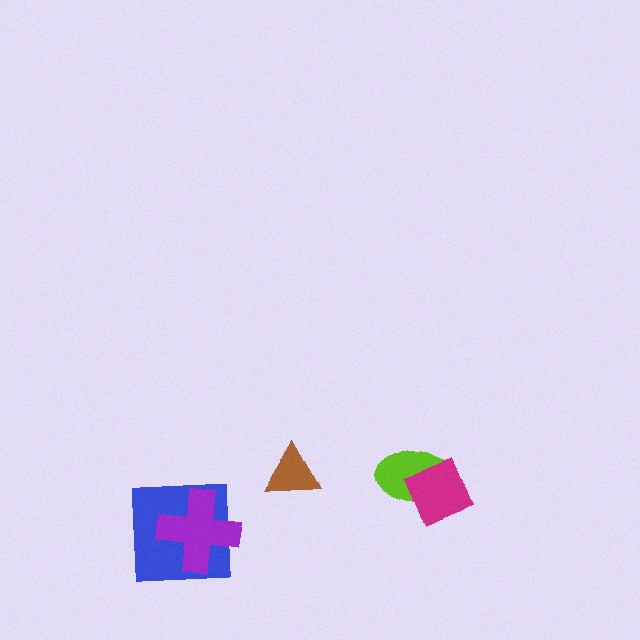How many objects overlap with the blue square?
1 object overlaps with the blue square.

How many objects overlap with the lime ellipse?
1 object overlaps with the lime ellipse.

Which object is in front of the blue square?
The purple cross is in front of the blue square.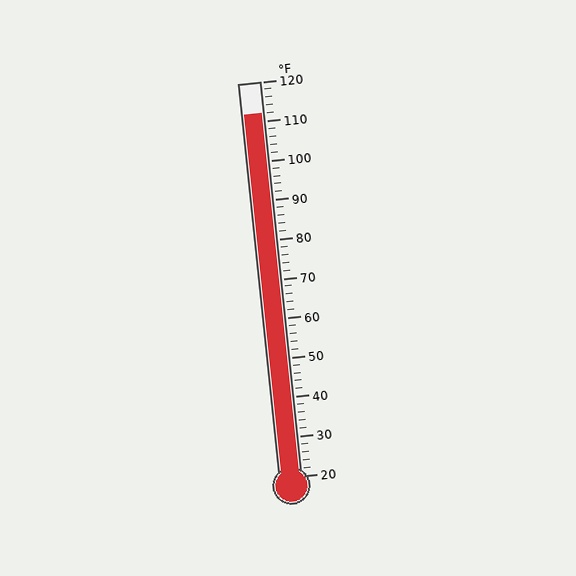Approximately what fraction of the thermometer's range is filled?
The thermometer is filled to approximately 90% of its range.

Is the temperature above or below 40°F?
The temperature is above 40°F.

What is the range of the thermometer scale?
The thermometer scale ranges from 20°F to 120°F.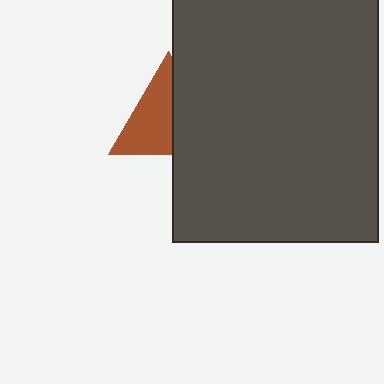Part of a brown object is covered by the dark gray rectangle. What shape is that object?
It is a triangle.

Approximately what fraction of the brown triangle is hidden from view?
Roughly 45% of the brown triangle is hidden behind the dark gray rectangle.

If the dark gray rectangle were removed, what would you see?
You would see the complete brown triangle.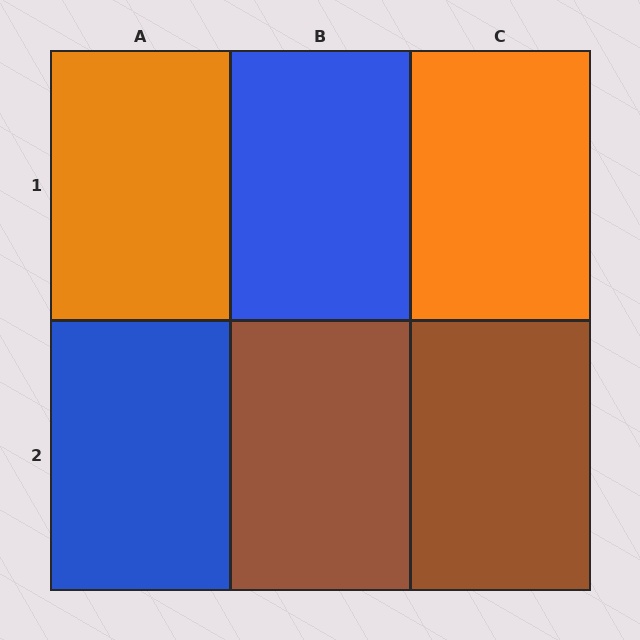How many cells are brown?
2 cells are brown.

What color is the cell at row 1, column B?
Blue.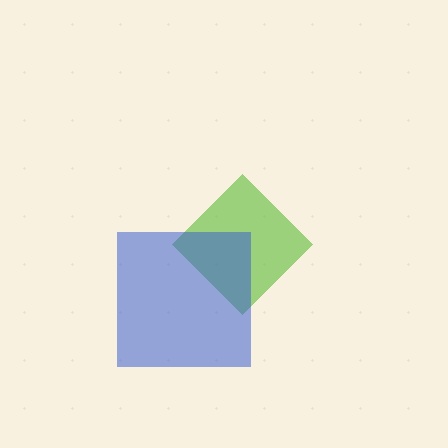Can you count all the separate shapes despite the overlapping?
Yes, there are 2 separate shapes.